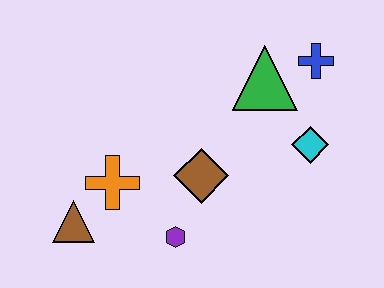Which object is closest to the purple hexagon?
The brown diamond is closest to the purple hexagon.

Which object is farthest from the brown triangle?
The blue cross is farthest from the brown triangle.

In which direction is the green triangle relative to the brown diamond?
The green triangle is above the brown diamond.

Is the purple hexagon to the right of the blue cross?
No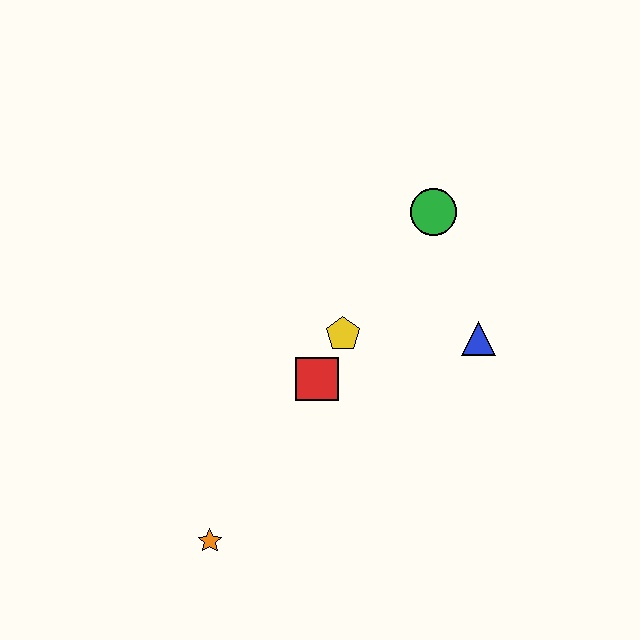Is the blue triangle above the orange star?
Yes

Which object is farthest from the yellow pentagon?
The orange star is farthest from the yellow pentagon.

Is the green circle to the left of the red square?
No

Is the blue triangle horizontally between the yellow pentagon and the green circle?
No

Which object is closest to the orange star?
The red square is closest to the orange star.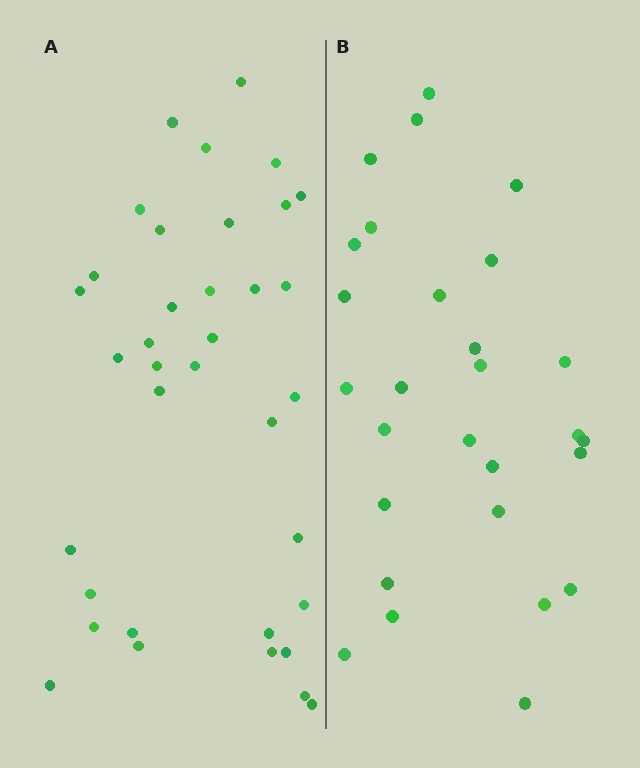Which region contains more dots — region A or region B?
Region A (the left region) has more dots.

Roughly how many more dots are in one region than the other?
Region A has roughly 8 or so more dots than region B.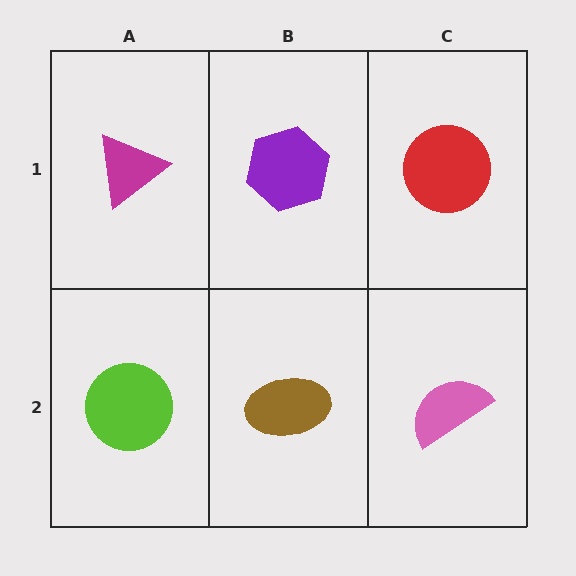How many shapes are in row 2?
3 shapes.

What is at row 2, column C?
A pink semicircle.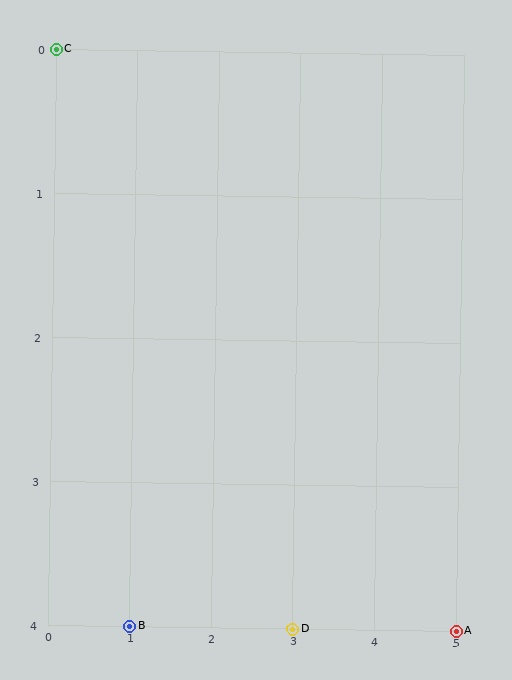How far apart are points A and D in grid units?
Points A and D are 2 columns apart.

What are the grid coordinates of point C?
Point C is at grid coordinates (0, 0).